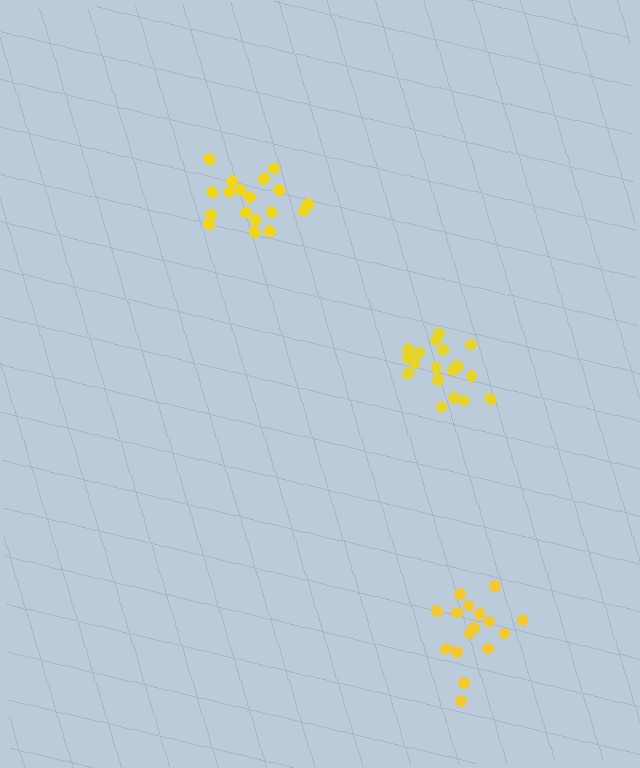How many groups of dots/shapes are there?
There are 3 groups.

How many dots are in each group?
Group 1: 16 dots, Group 2: 19 dots, Group 3: 18 dots (53 total).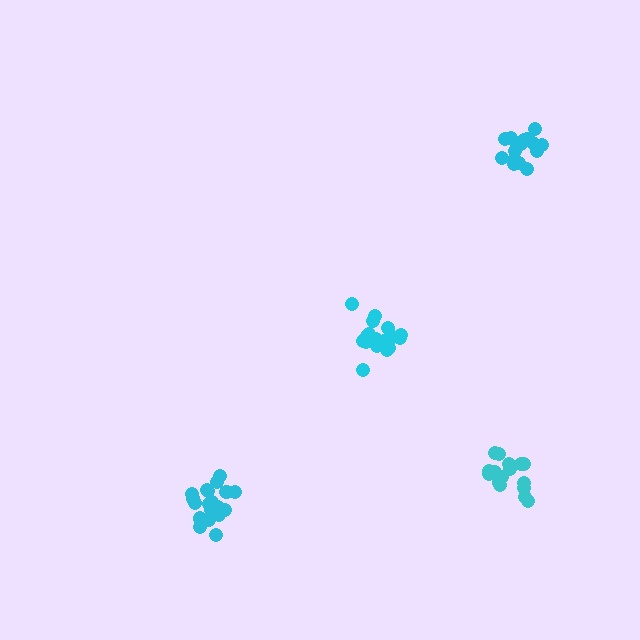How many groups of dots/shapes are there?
There are 4 groups.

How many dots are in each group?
Group 1: 18 dots, Group 2: 18 dots, Group 3: 19 dots, Group 4: 16 dots (71 total).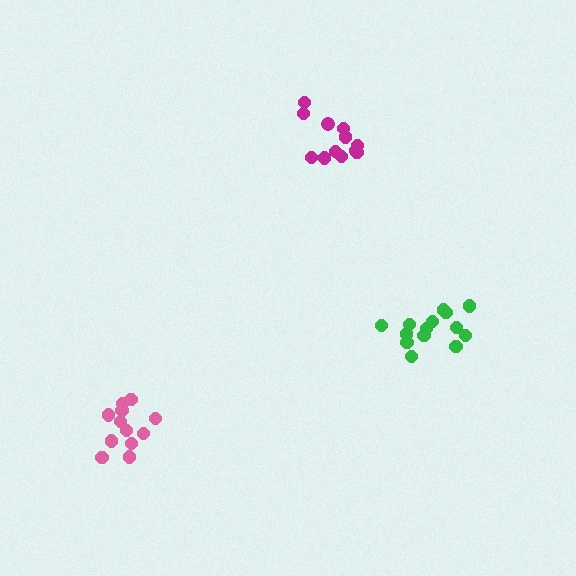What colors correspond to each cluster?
The clusters are colored: pink, green, magenta.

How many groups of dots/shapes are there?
There are 3 groups.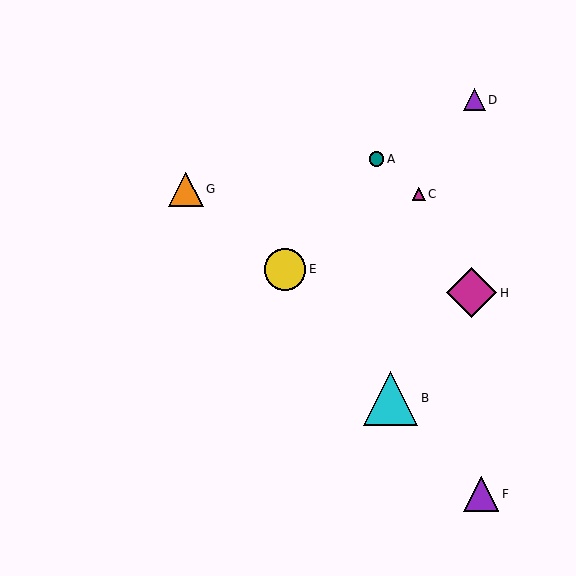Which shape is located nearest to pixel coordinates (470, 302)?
The magenta diamond (labeled H) at (472, 293) is nearest to that location.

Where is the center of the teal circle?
The center of the teal circle is at (377, 159).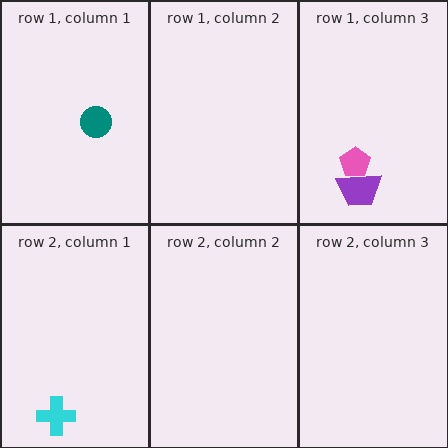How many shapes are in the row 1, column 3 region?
2.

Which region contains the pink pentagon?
The row 1, column 3 region.